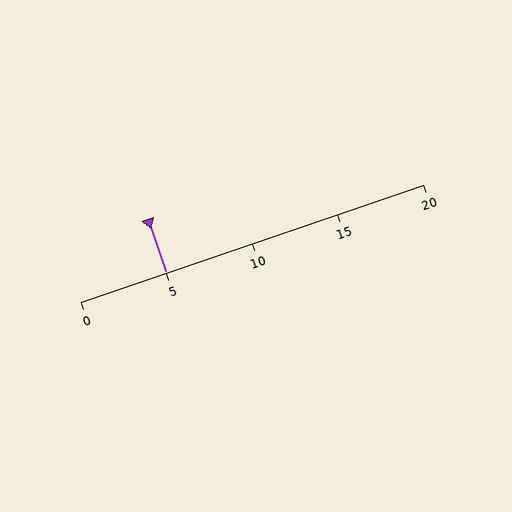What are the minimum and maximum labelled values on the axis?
The axis runs from 0 to 20.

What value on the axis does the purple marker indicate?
The marker indicates approximately 5.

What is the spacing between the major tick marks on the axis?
The major ticks are spaced 5 apart.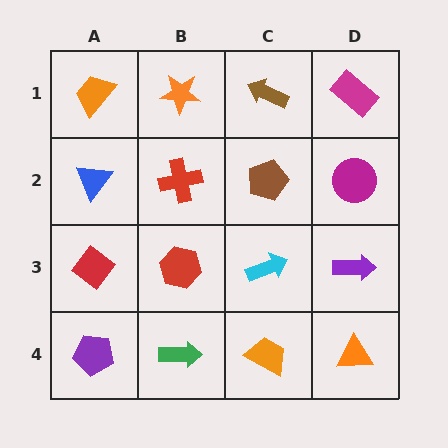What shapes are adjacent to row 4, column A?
A red diamond (row 3, column A), a green arrow (row 4, column B).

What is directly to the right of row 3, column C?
A purple arrow.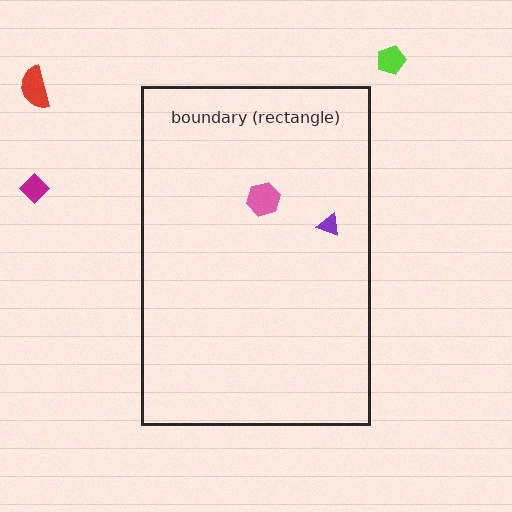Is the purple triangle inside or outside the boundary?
Inside.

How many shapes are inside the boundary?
2 inside, 3 outside.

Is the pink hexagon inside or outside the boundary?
Inside.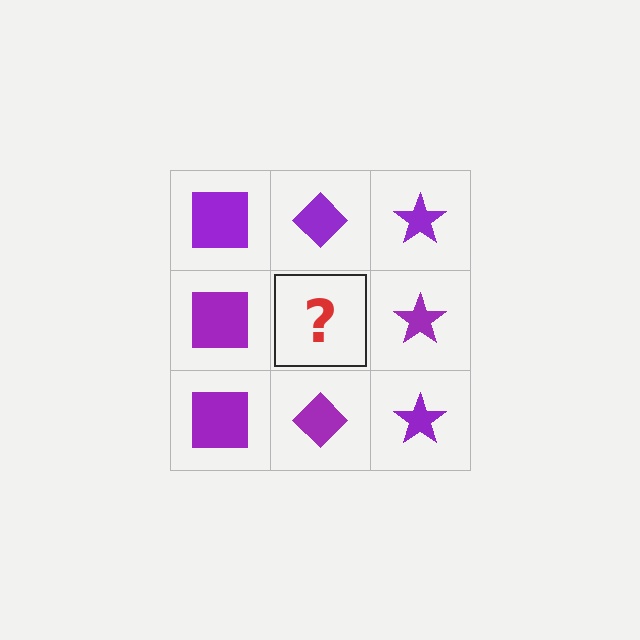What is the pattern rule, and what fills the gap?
The rule is that each column has a consistent shape. The gap should be filled with a purple diamond.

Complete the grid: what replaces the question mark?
The question mark should be replaced with a purple diamond.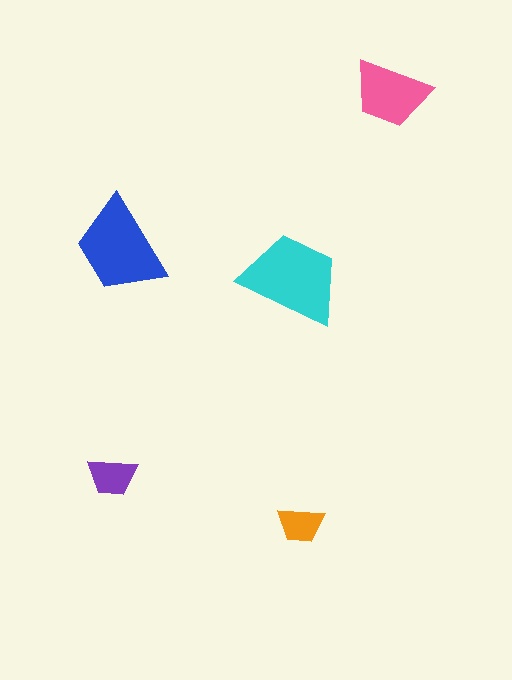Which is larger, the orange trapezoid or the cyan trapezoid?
The cyan one.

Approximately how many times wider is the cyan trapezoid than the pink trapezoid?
About 1.5 times wider.